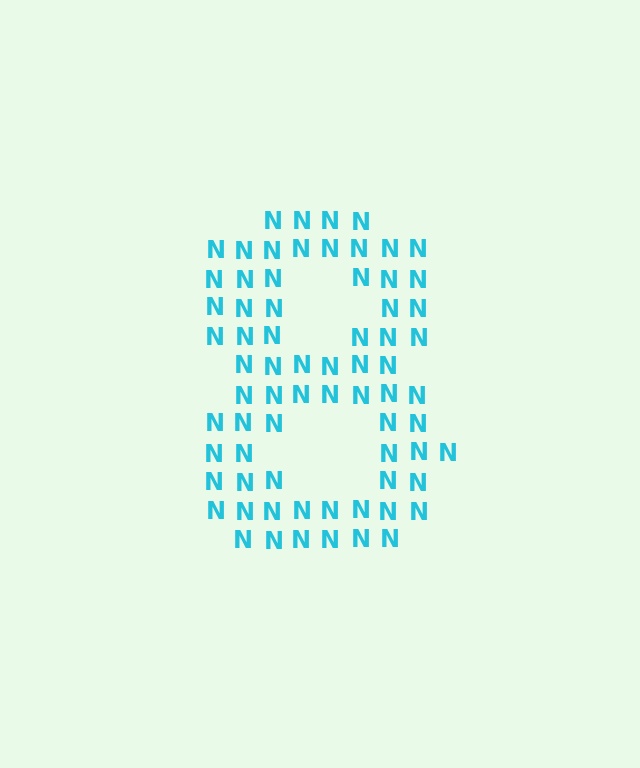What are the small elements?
The small elements are letter N's.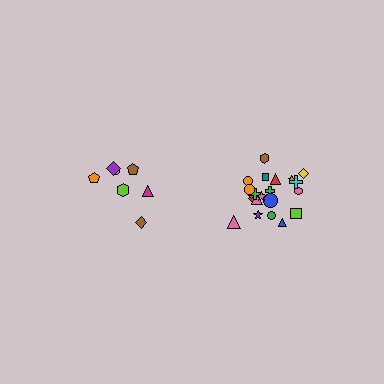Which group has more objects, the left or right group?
The right group.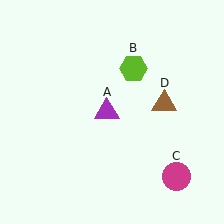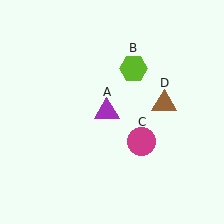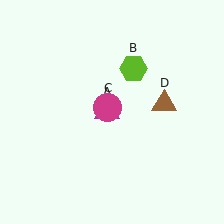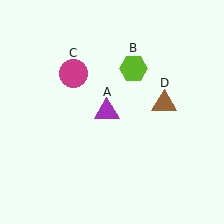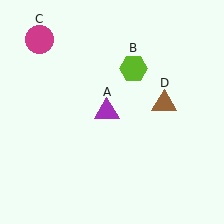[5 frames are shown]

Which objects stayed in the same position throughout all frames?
Purple triangle (object A) and lime hexagon (object B) and brown triangle (object D) remained stationary.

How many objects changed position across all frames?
1 object changed position: magenta circle (object C).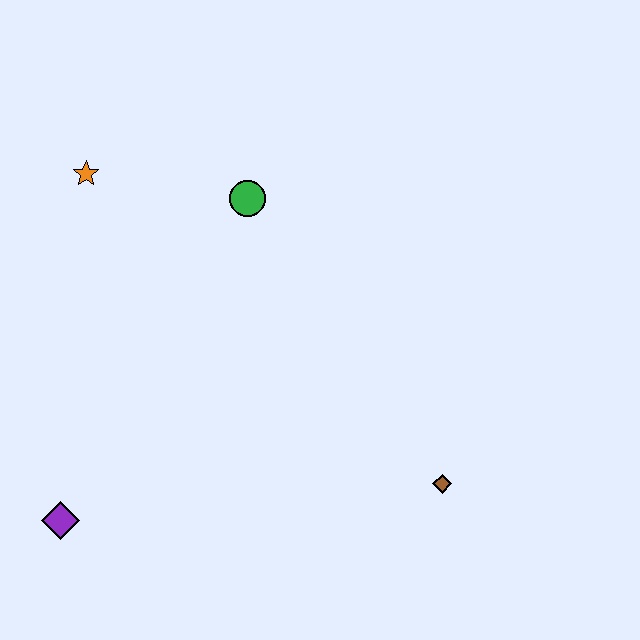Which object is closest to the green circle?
The orange star is closest to the green circle.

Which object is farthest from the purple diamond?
The brown diamond is farthest from the purple diamond.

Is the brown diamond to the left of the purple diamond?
No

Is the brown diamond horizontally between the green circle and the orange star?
No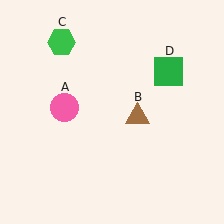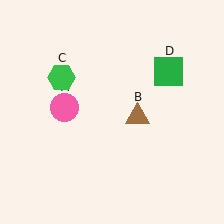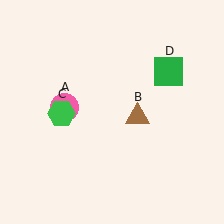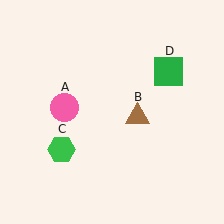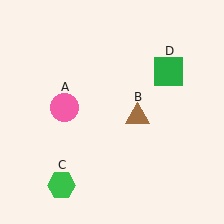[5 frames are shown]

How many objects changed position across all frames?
1 object changed position: green hexagon (object C).